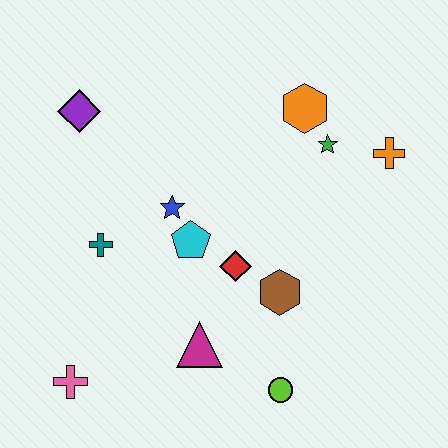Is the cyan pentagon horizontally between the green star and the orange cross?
No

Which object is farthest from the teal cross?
The orange cross is farthest from the teal cross.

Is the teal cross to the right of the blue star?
No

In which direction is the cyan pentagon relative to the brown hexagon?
The cyan pentagon is to the left of the brown hexagon.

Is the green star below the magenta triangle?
No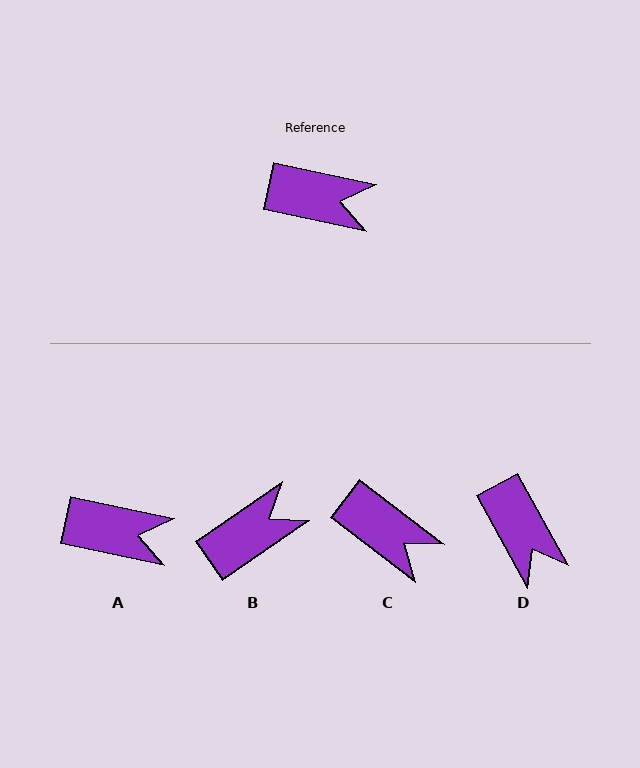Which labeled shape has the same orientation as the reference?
A.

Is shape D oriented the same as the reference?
No, it is off by about 49 degrees.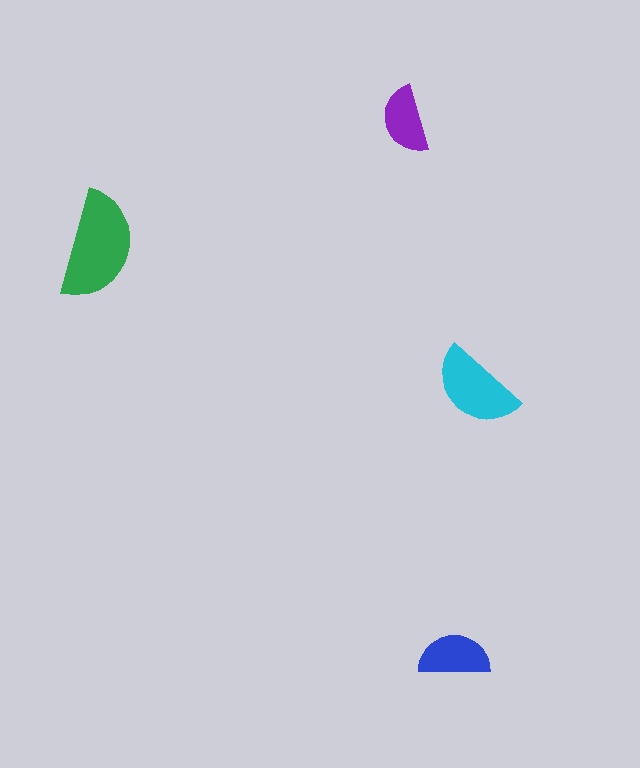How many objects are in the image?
There are 4 objects in the image.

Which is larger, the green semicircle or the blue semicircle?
The green one.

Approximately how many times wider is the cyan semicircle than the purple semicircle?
About 1.5 times wider.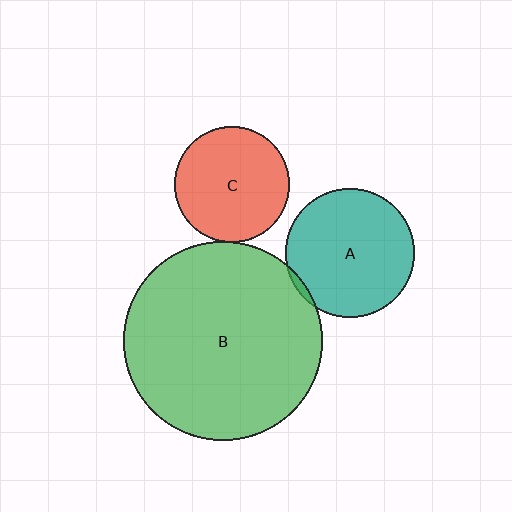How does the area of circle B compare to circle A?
Approximately 2.4 times.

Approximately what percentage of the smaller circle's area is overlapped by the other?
Approximately 5%.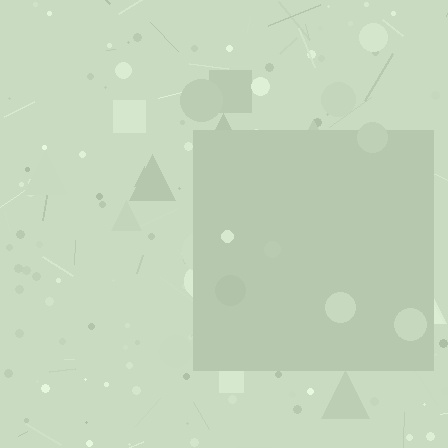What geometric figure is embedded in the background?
A square is embedded in the background.